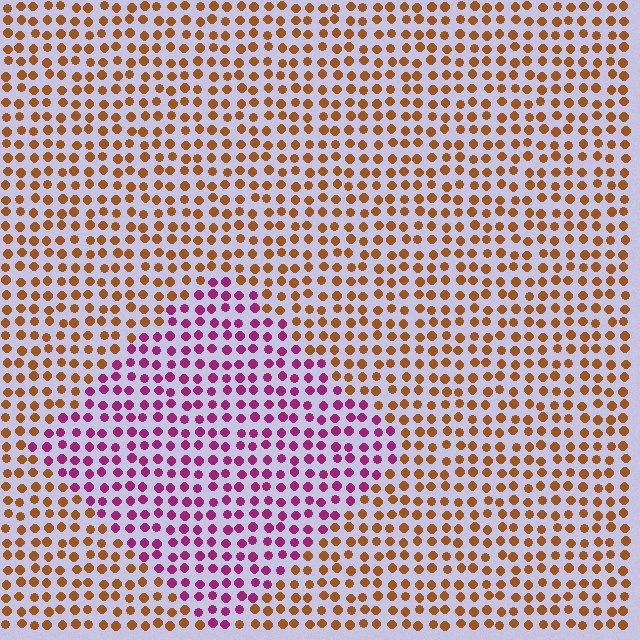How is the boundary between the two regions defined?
The boundary is defined purely by a slight shift in hue (about 67 degrees). Spacing, size, and orientation are identical on both sides.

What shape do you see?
I see a diamond.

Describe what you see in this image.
The image is filled with small brown elements in a uniform arrangement. A diamond-shaped region is visible where the elements are tinted to a slightly different hue, forming a subtle color boundary.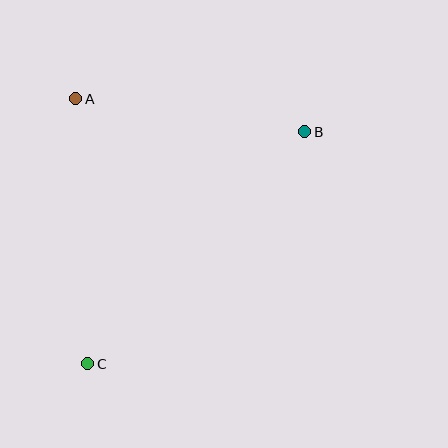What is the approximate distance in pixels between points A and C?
The distance between A and C is approximately 265 pixels.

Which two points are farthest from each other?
Points B and C are farthest from each other.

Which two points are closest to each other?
Points A and B are closest to each other.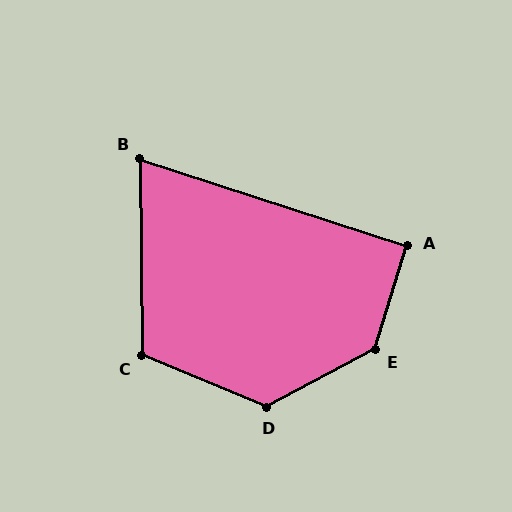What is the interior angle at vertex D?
Approximately 130 degrees (obtuse).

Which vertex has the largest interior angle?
E, at approximately 135 degrees.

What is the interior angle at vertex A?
Approximately 91 degrees (approximately right).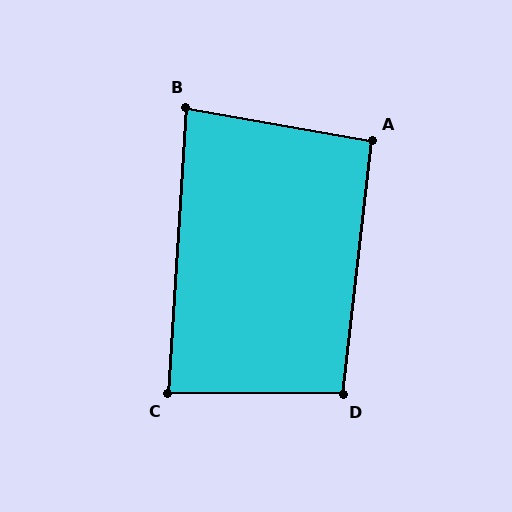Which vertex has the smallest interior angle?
B, at approximately 84 degrees.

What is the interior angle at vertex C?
Approximately 87 degrees (approximately right).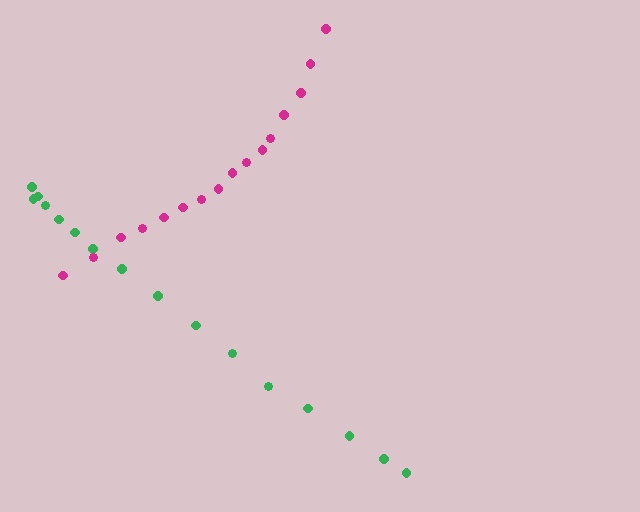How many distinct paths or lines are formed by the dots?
There are 2 distinct paths.